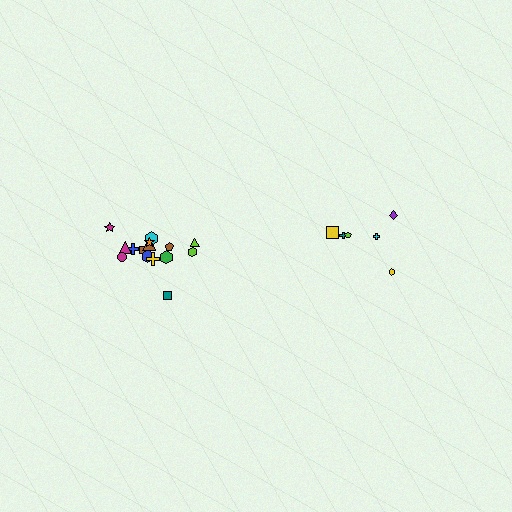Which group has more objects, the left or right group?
The left group.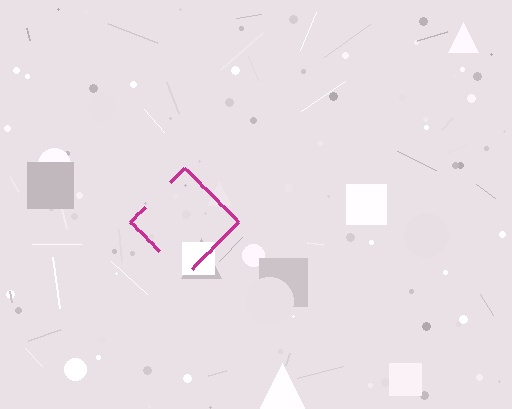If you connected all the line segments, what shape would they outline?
They would outline a diamond.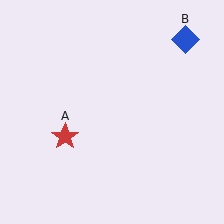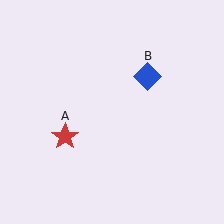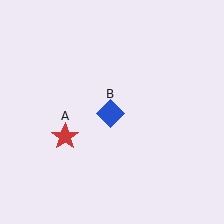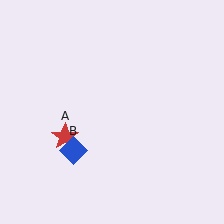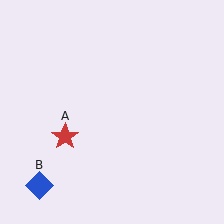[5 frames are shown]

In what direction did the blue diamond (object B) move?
The blue diamond (object B) moved down and to the left.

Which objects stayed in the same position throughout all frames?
Red star (object A) remained stationary.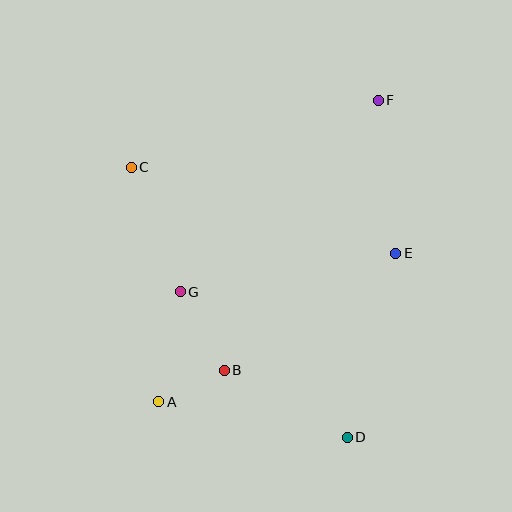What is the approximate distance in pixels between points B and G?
The distance between B and G is approximately 90 pixels.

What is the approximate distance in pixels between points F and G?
The distance between F and G is approximately 275 pixels.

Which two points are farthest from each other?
Points A and F are farthest from each other.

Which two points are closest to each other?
Points A and B are closest to each other.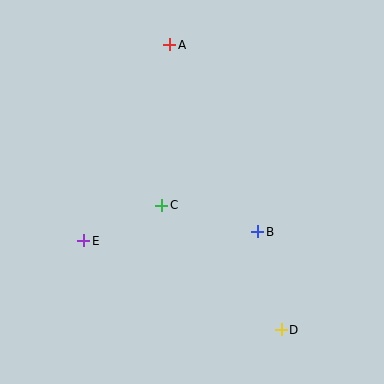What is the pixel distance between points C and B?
The distance between C and B is 100 pixels.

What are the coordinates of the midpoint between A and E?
The midpoint between A and E is at (127, 143).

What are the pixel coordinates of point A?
Point A is at (170, 45).